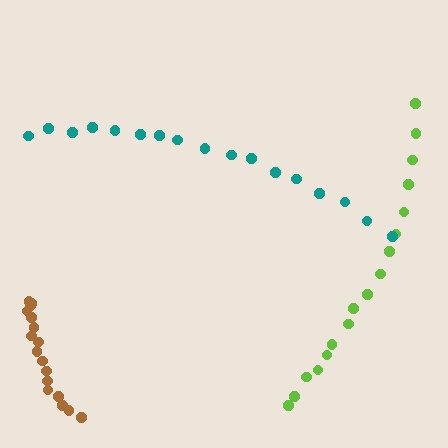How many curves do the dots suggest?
There are 3 distinct paths.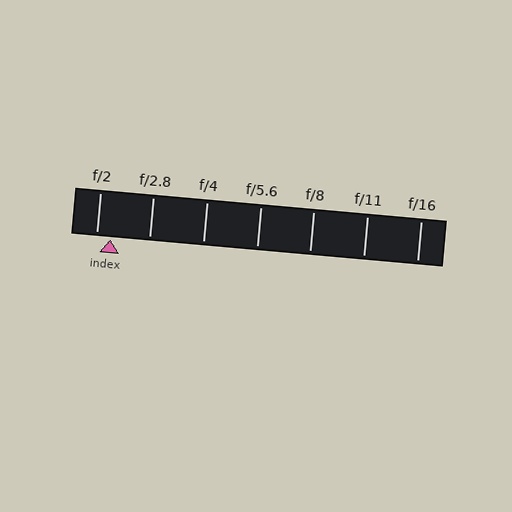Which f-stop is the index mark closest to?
The index mark is closest to f/2.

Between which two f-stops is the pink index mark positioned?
The index mark is between f/2 and f/2.8.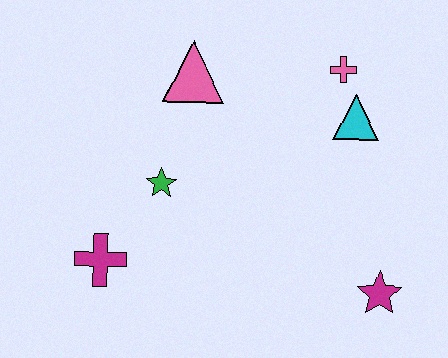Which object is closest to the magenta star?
The cyan triangle is closest to the magenta star.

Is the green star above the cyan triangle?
No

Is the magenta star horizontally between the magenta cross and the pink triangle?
No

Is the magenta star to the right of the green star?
Yes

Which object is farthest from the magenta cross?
The pink cross is farthest from the magenta cross.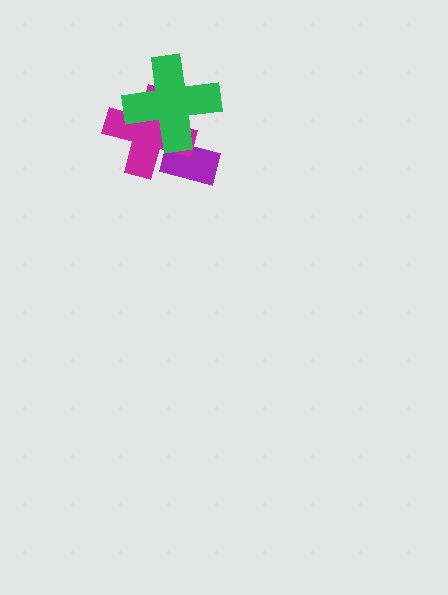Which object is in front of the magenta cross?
The green cross is in front of the magenta cross.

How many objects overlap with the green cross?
2 objects overlap with the green cross.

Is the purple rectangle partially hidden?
Yes, it is partially covered by another shape.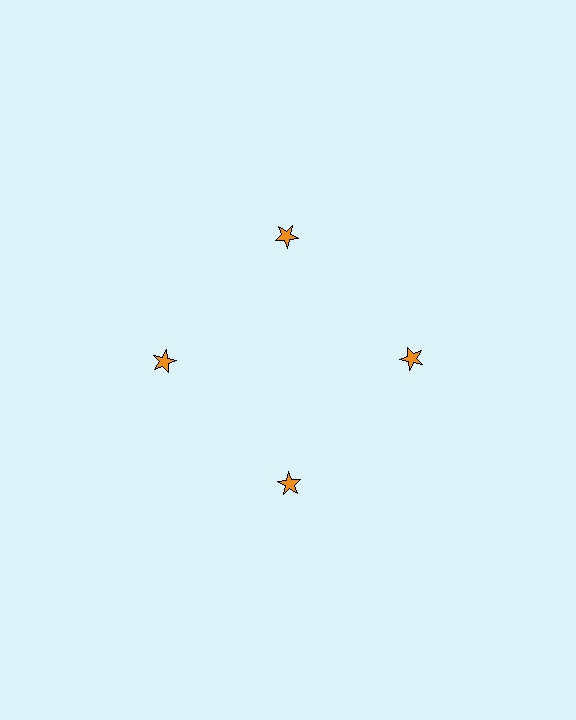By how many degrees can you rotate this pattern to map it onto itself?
The pattern maps onto itself every 90 degrees of rotation.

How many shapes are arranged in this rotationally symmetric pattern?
There are 4 shapes, arranged in 4 groups of 1.